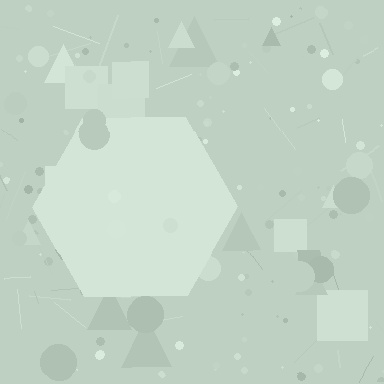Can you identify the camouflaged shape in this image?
The camouflaged shape is a hexagon.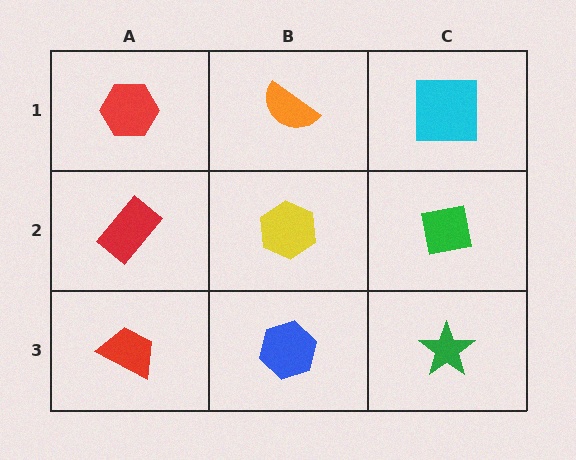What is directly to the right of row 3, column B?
A green star.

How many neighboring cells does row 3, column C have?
2.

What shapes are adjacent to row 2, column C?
A cyan square (row 1, column C), a green star (row 3, column C), a yellow hexagon (row 2, column B).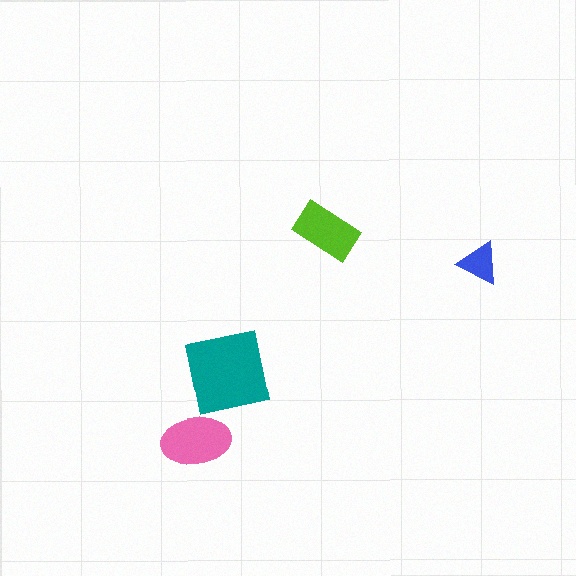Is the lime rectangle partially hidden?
No, no other shape covers it.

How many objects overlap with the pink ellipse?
1 object overlaps with the pink ellipse.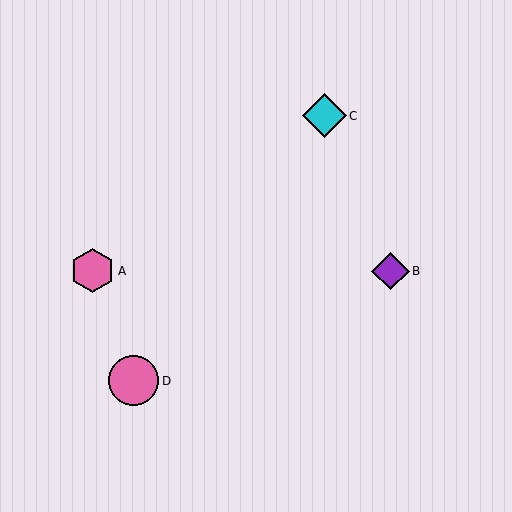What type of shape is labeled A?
Shape A is a pink hexagon.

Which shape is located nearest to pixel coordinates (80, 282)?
The pink hexagon (labeled A) at (93, 271) is nearest to that location.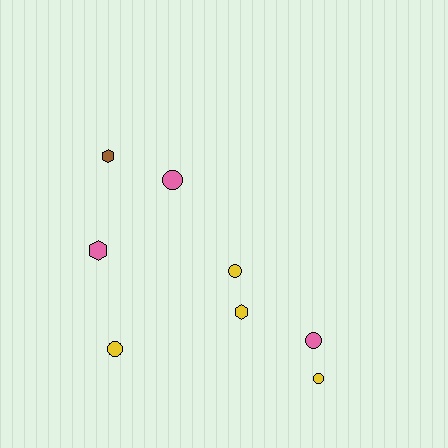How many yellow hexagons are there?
There is 1 yellow hexagon.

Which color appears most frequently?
Yellow, with 4 objects.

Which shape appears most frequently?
Circle, with 5 objects.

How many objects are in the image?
There are 8 objects.